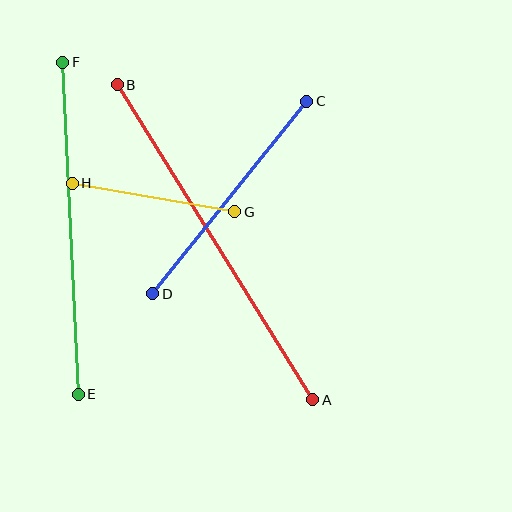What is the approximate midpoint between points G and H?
The midpoint is at approximately (153, 198) pixels.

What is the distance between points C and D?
The distance is approximately 247 pixels.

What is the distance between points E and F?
The distance is approximately 332 pixels.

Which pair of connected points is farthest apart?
Points A and B are farthest apart.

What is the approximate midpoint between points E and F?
The midpoint is at approximately (71, 228) pixels.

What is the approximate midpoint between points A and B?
The midpoint is at approximately (215, 242) pixels.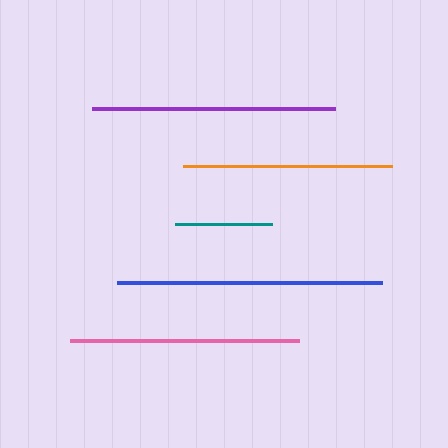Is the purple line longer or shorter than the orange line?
The purple line is longer than the orange line.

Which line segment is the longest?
The blue line is the longest at approximately 265 pixels.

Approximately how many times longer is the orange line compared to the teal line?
The orange line is approximately 2.2 times the length of the teal line.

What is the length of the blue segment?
The blue segment is approximately 265 pixels long.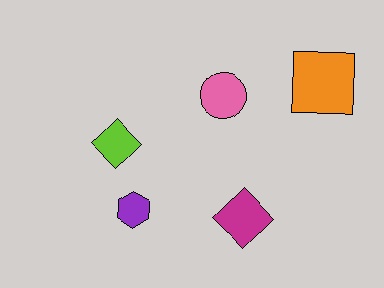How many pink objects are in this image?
There is 1 pink object.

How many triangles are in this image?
There are no triangles.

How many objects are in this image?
There are 5 objects.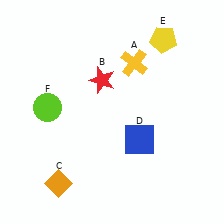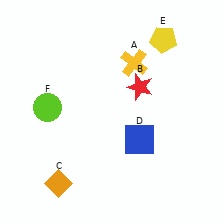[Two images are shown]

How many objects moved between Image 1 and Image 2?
1 object moved between the two images.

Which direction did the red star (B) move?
The red star (B) moved right.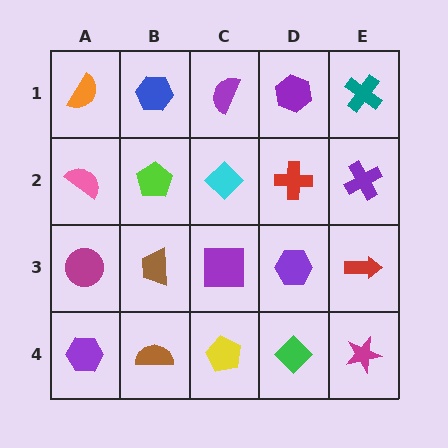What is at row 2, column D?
A red cross.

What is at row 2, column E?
A purple cross.